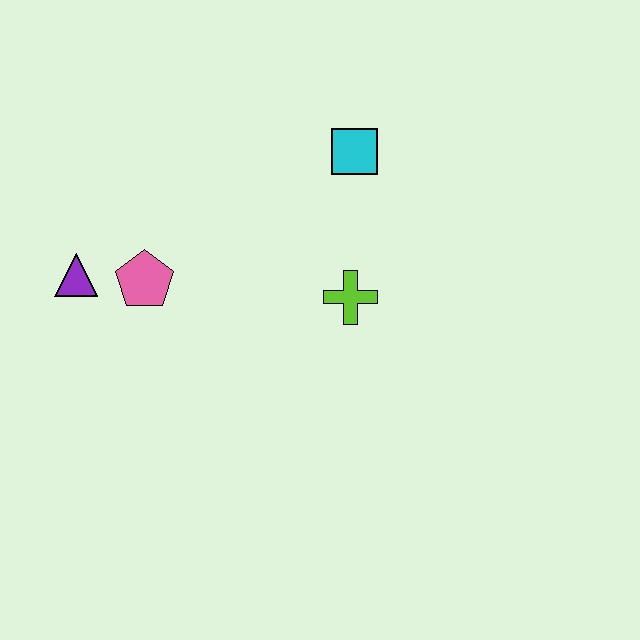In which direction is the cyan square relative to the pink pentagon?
The cyan square is to the right of the pink pentagon.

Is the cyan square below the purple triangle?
No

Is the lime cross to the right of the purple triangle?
Yes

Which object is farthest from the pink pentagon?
The cyan square is farthest from the pink pentagon.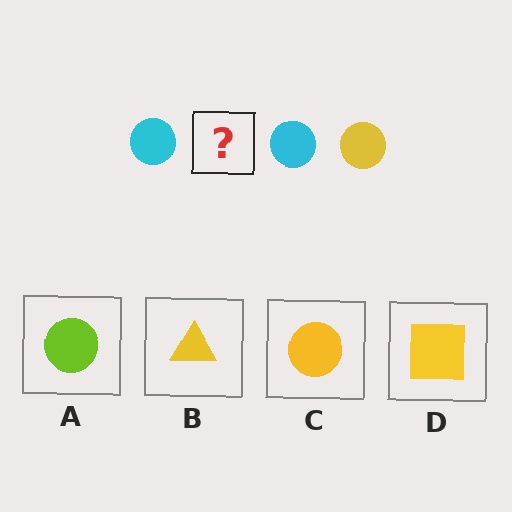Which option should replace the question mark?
Option C.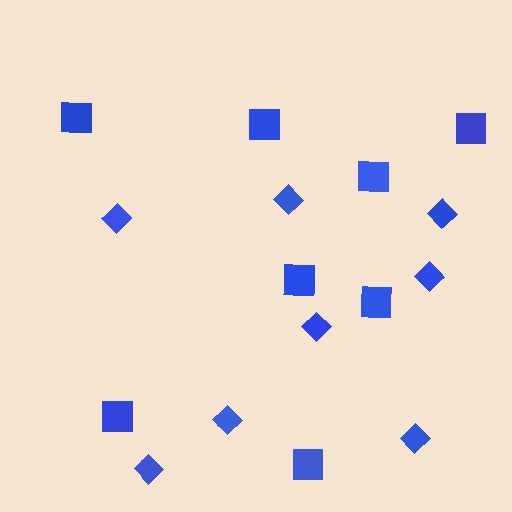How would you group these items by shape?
There are 2 groups: one group of diamonds (8) and one group of squares (8).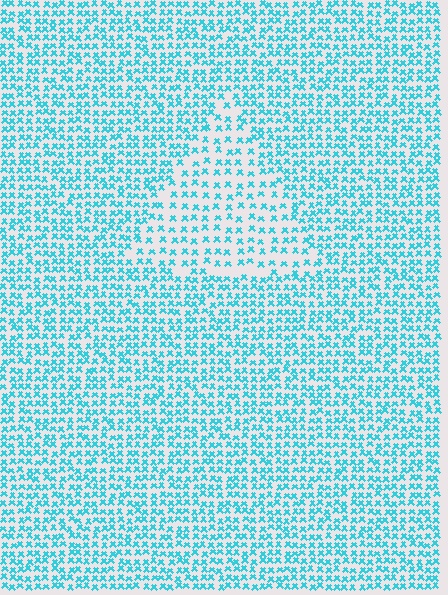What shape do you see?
I see a triangle.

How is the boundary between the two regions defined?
The boundary is defined by a change in element density (approximately 1.8x ratio). All elements are the same color, size, and shape.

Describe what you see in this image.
The image contains small cyan elements arranged at two different densities. A triangle-shaped region is visible where the elements are less densely packed than the surrounding area.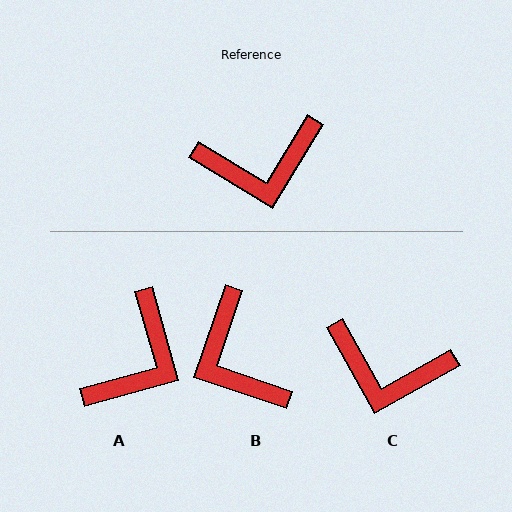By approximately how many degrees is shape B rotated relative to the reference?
Approximately 77 degrees clockwise.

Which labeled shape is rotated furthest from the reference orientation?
B, about 77 degrees away.